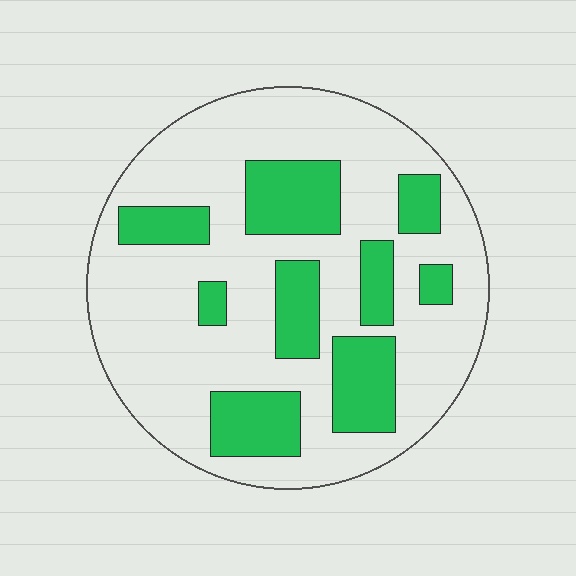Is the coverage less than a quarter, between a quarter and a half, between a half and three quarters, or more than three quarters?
Between a quarter and a half.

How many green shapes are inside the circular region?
9.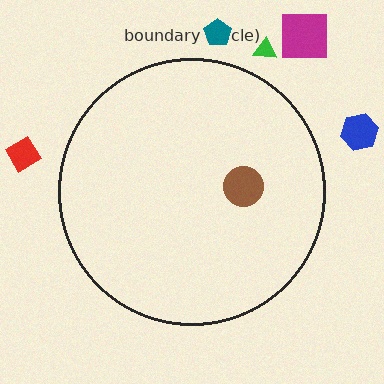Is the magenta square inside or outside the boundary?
Outside.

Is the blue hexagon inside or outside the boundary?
Outside.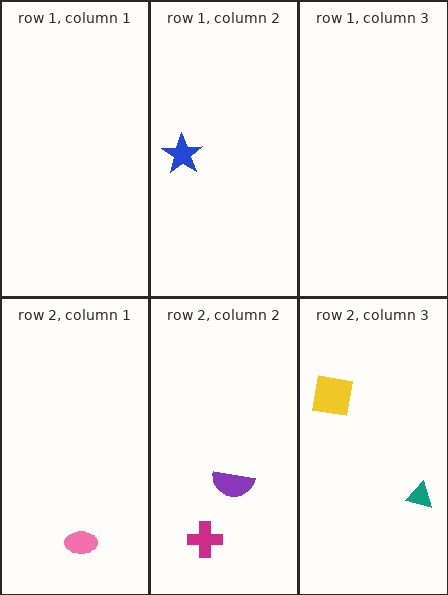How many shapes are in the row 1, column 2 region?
1.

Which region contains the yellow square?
The row 2, column 3 region.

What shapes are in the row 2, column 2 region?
The magenta cross, the purple semicircle.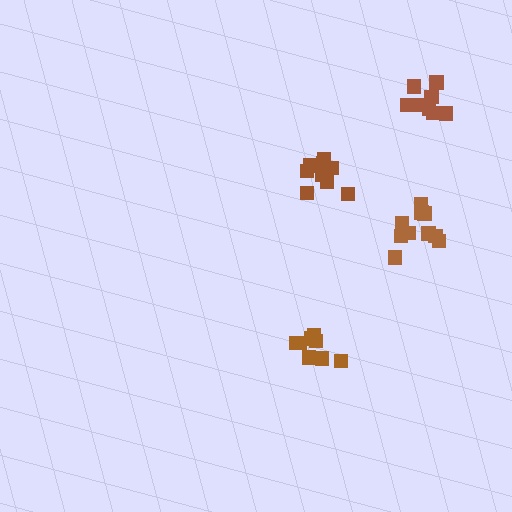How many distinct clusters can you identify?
There are 4 distinct clusters.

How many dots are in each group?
Group 1: 10 dots, Group 2: 9 dots, Group 3: 8 dots, Group 4: 10 dots (37 total).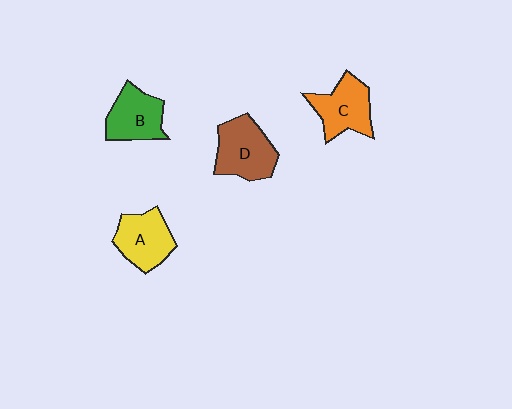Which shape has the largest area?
Shape D (brown).